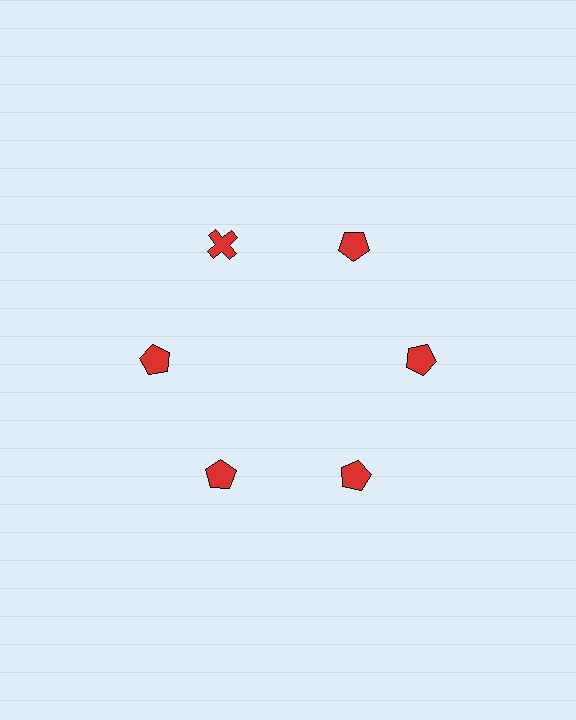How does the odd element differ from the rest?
It has a different shape: cross instead of pentagon.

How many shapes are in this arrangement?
There are 6 shapes arranged in a ring pattern.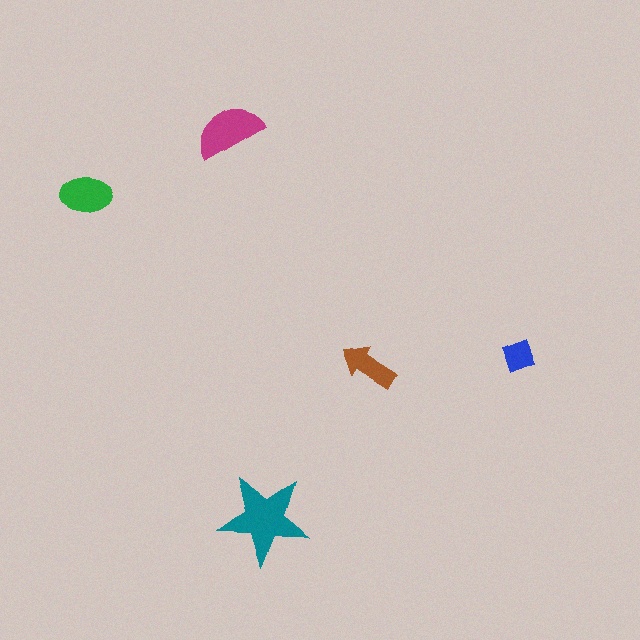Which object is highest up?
The magenta semicircle is topmost.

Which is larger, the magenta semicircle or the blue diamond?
The magenta semicircle.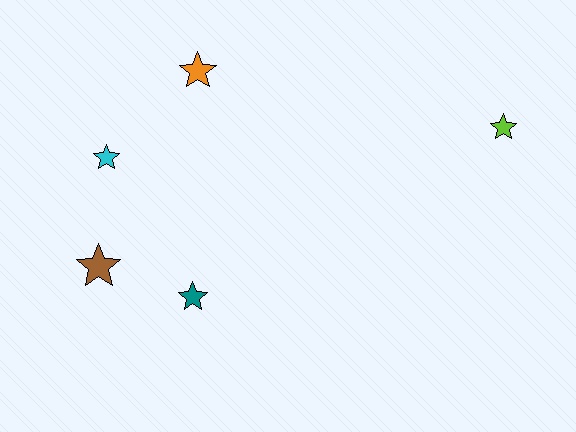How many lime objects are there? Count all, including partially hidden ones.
There is 1 lime object.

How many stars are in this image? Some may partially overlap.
There are 5 stars.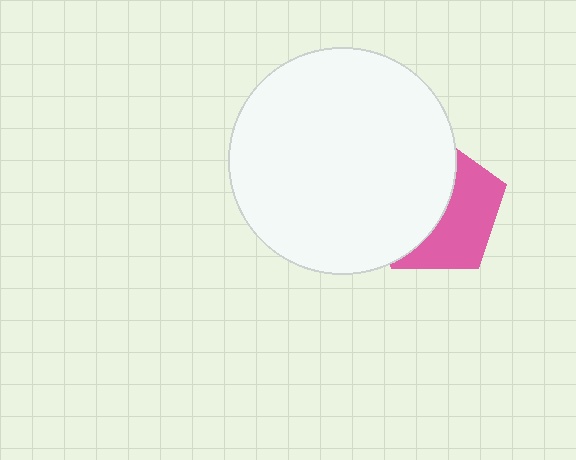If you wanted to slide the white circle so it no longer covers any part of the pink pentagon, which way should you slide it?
Slide it left — that is the most direct way to separate the two shapes.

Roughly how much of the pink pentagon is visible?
About half of it is visible (roughly 46%).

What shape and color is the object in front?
The object in front is a white circle.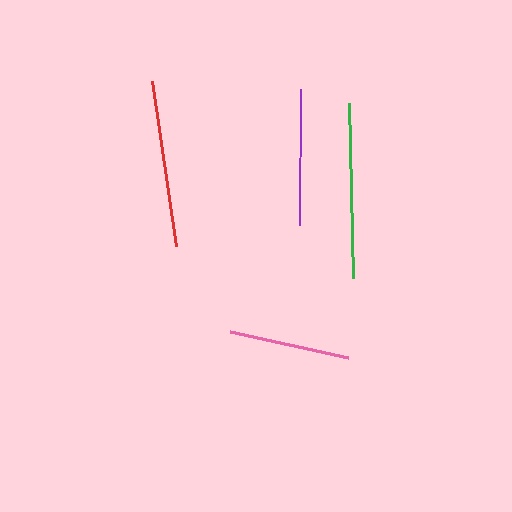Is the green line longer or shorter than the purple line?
The green line is longer than the purple line.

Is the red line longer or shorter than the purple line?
The red line is longer than the purple line.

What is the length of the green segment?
The green segment is approximately 176 pixels long.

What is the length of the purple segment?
The purple segment is approximately 136 pixels long.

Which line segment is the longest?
The green line is the longest at approximately 176 pixels.